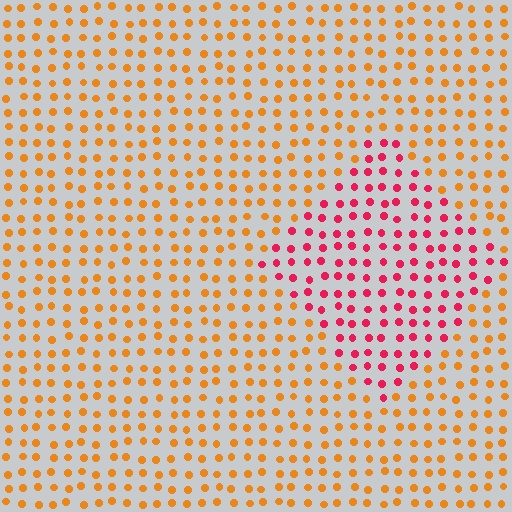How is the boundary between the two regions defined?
The boundary is defined purely by a slight shift in hue (about 49 degrees). Spacing, size, and orientation are identical on both sides.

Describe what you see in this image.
The image is filled with small orange elements in a uniform arrangement. A diamond-shaped region is visible where the elements are tinted to a slightly different hue, forming a subtle color boundary.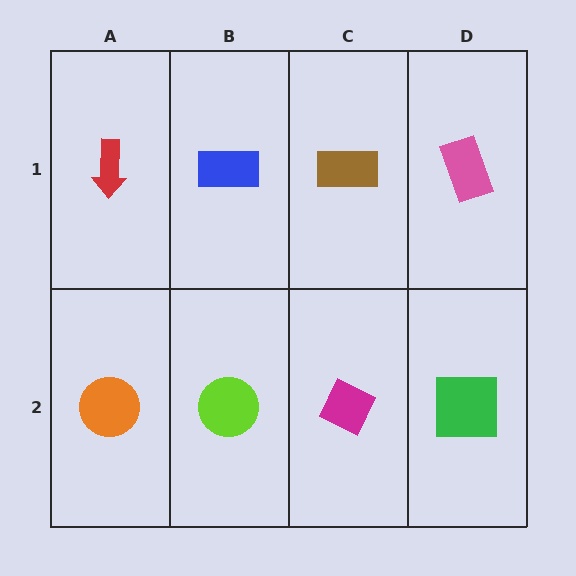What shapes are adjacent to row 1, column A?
An orange circle (row 2, column A), a blue rectangle (row 1, column B).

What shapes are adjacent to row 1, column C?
A magenta diamond (row 2, column C), a blue rectangle (row 1, column B), a pink rectangle (row 1, column D).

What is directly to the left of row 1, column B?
A red arrow.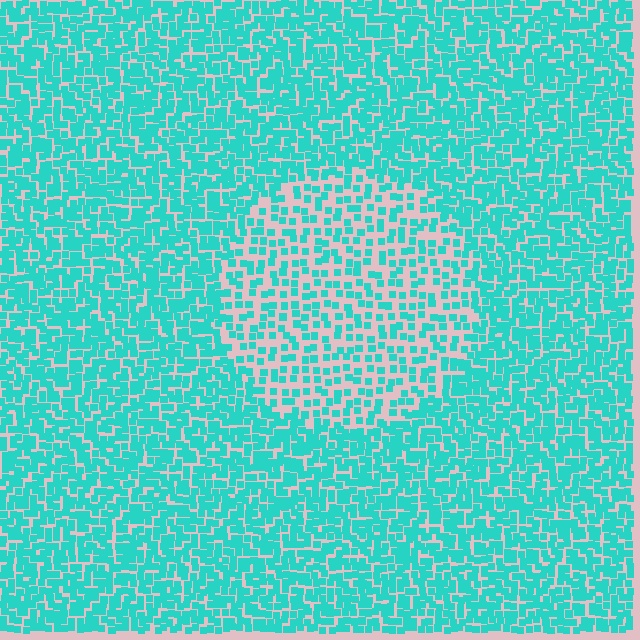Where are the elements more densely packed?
The elements are more densely packed outside the circle boundary.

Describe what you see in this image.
The image contains small cyan elements arranged at two different densities. A circle-shaped region is visible where the elements are less densely packed than the surrounding area.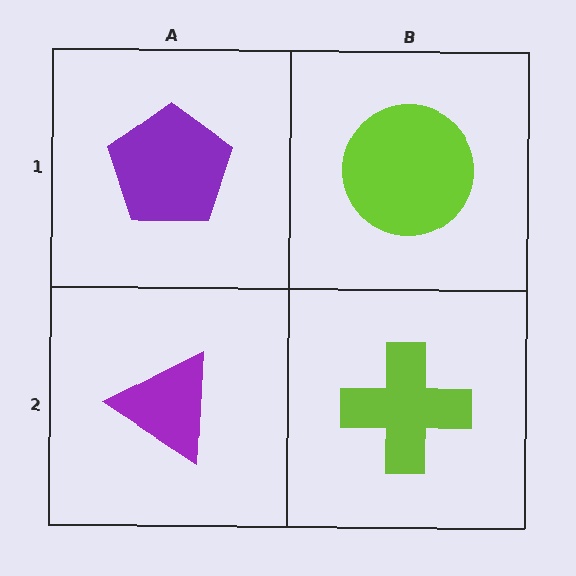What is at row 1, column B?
A lime circle.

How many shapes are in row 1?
2 shapes.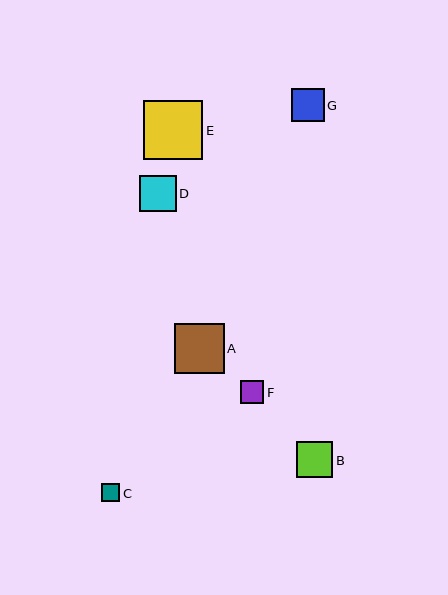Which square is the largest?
Square E is the largest with a size of approximately 59 pixels.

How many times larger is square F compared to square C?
Square F is approximately 1.3 times the size of square C.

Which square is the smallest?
Square C is the smallest with a size of approximately 18 pixels.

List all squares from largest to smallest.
From largest to smallest: E, A, B, D, G, F, C.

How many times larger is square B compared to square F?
Square B is approximately 1.6 times the size of square F.